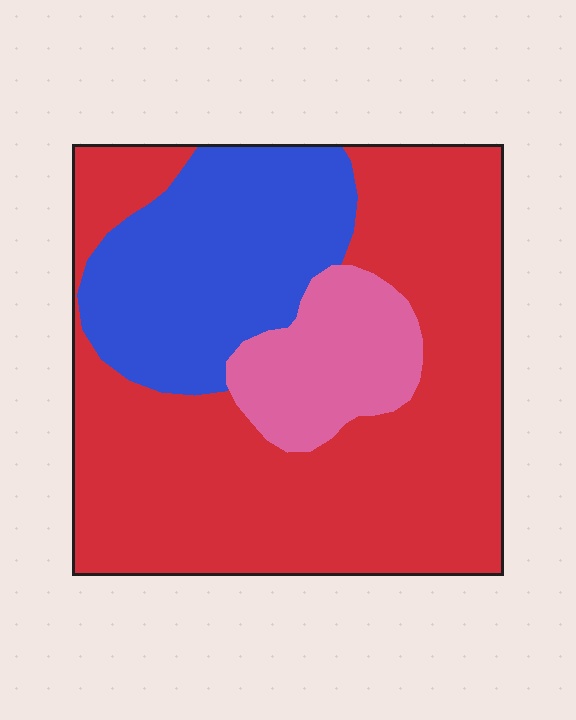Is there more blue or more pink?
Blue.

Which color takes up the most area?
Red, at roughly 60%.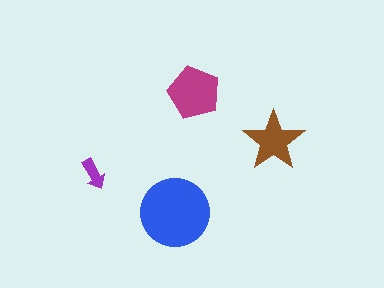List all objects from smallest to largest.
The purple arrow, the brown star, the magenta pentagon, the blue circle.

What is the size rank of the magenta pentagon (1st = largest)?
2nd.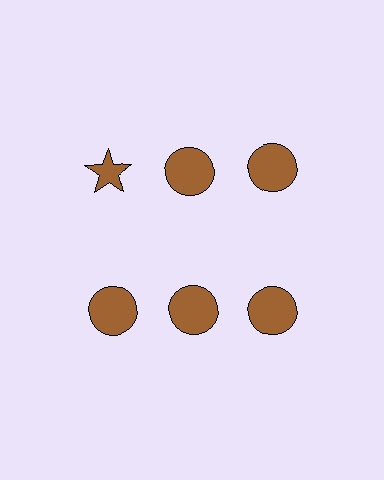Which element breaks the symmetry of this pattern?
The brown star in the top row, leftmost column breaks the symmetry. All other shapes are brown circles.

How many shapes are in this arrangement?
There are 6 shapes arranged in a grid pattern.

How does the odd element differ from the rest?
It has a different shape: star instead of circle.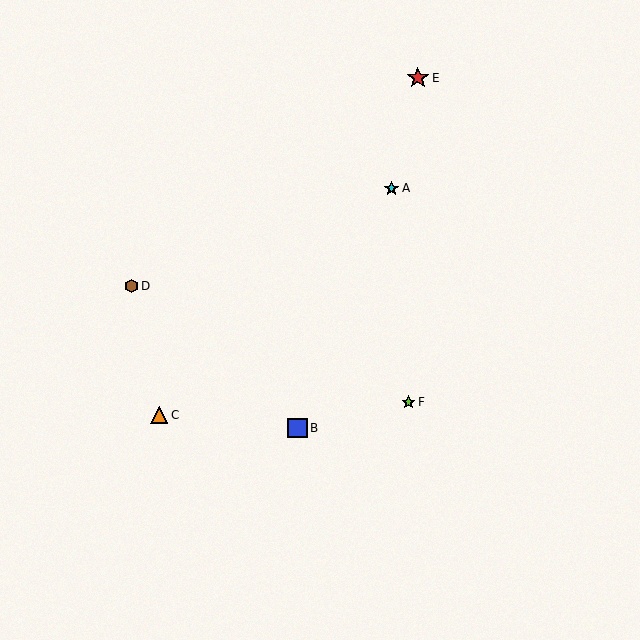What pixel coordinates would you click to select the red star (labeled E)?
Click at (418, 78) to select the red star E.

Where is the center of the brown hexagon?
The center of the brown hexagon is at (132, 286).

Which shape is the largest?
The red star (labeled E) is the largest.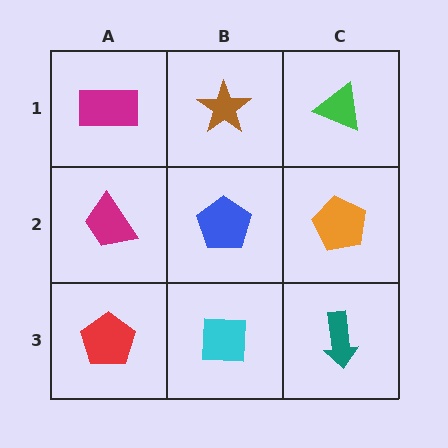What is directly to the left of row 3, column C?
A cyan square.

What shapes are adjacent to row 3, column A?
A magenta trapezoid (row 2, column A), a cyan square (row 3, column B).